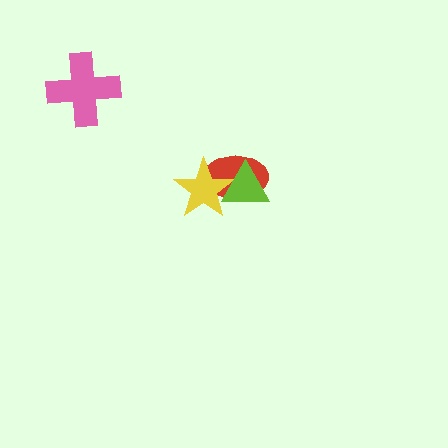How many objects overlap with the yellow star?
2 objects overlap with the yellow star.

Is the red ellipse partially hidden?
Yes, it is partially covered by another shape.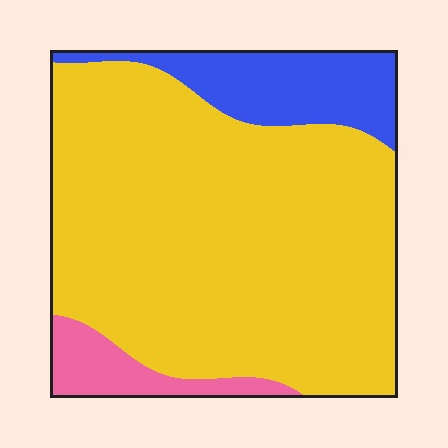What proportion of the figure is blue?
Blue covers roughly 15% of the figure.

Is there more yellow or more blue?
Yellow.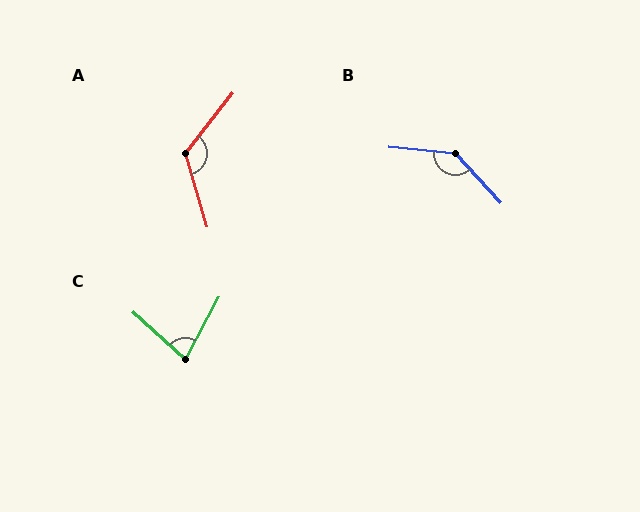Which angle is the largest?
B, at approximately 138 degrees.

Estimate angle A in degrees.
Approximately 126 degrees.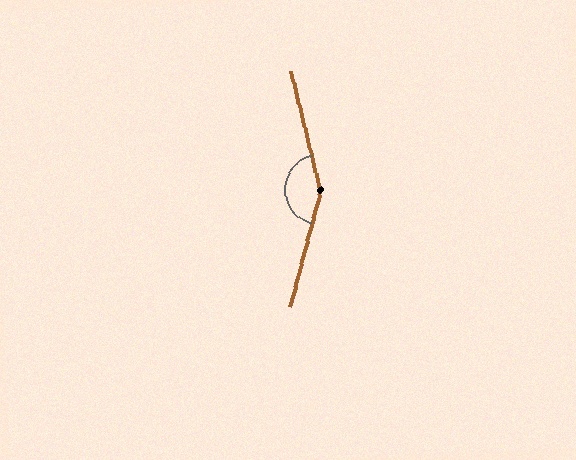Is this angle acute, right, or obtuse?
It is obtuse.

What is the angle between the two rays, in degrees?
Approximately 152 degrees.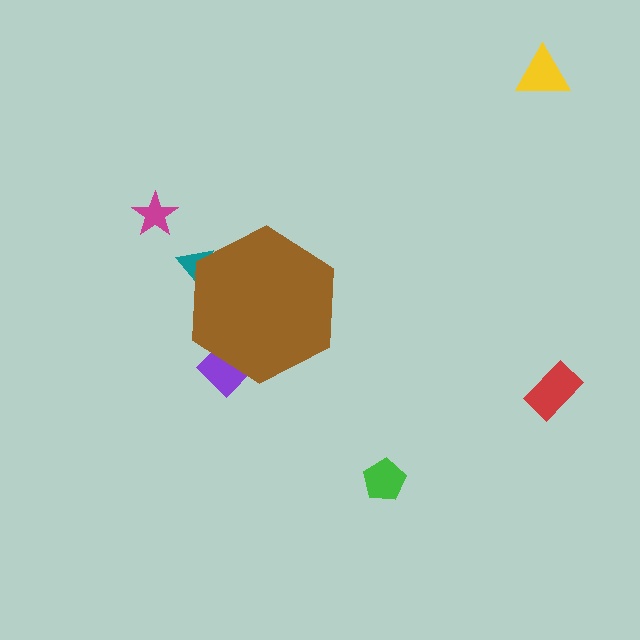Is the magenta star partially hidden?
No, the magenta star is fully visible.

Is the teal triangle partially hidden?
Yes, the teal triangle is partially hidden behind the brown hexagon.